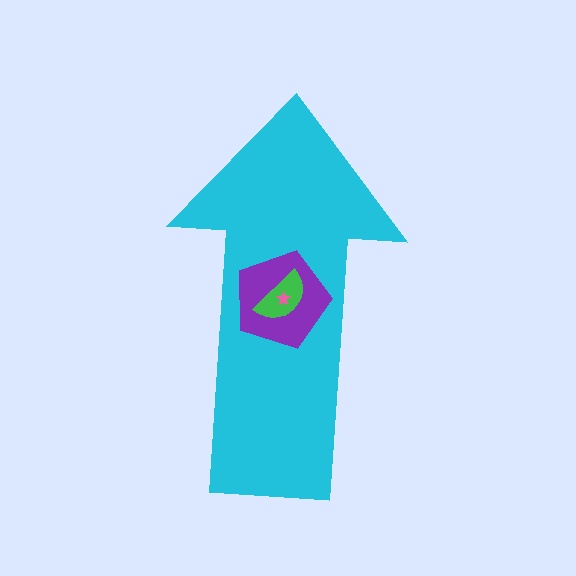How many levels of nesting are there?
4.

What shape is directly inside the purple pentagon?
The green semicircle.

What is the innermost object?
The pink star.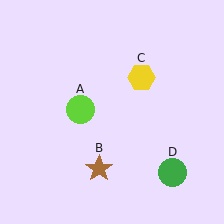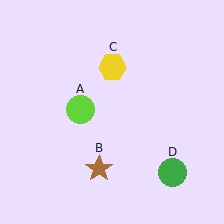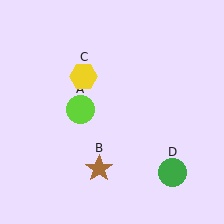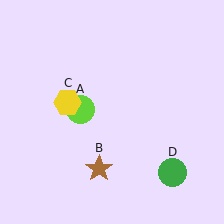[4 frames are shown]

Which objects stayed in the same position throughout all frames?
Lime circle (object A) and brown star (object B) and green circle (object D) remained stationary.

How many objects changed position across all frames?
1 object changed position: yellow hexagon (object C).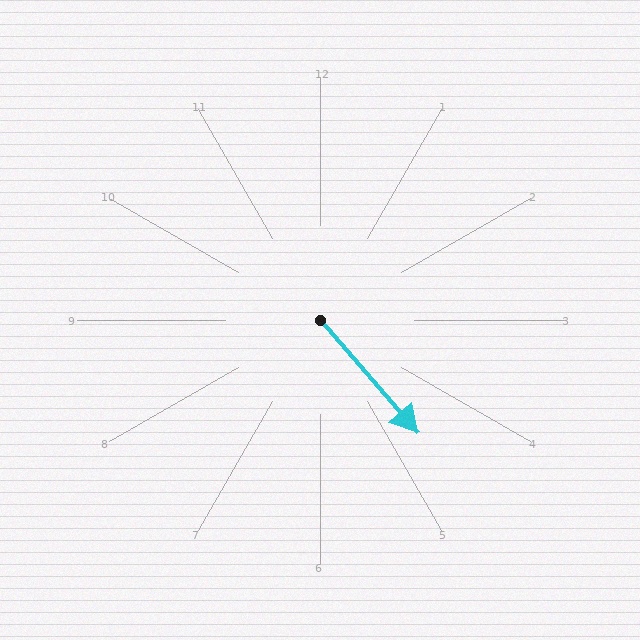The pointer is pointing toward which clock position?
Roughly 5 o'clock.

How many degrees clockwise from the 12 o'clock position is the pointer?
Approximately 139 degrees.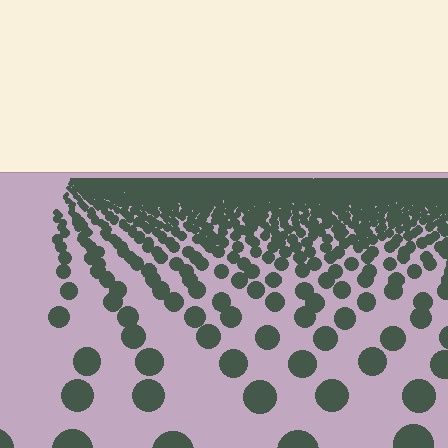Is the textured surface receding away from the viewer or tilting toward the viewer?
The surface is receding away from the viewer. Texture elements get smaller and denser toward the top.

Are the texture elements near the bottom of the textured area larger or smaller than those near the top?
Larger. Near the bottom, elements are closer to the viewer and appear at a bigger on-screen size.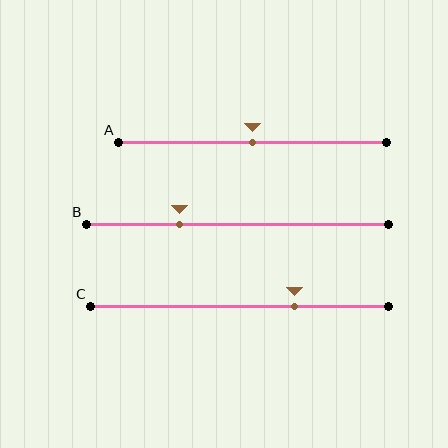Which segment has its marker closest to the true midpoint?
Segment A has its marker closest to the true midpoint.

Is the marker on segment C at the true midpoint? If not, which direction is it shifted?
No, the marker on segment C is shifted to the right by about 18% of the segment length.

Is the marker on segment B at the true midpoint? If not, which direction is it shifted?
No, the marker on segment B is shifted to the left by about 19% of the segment length.